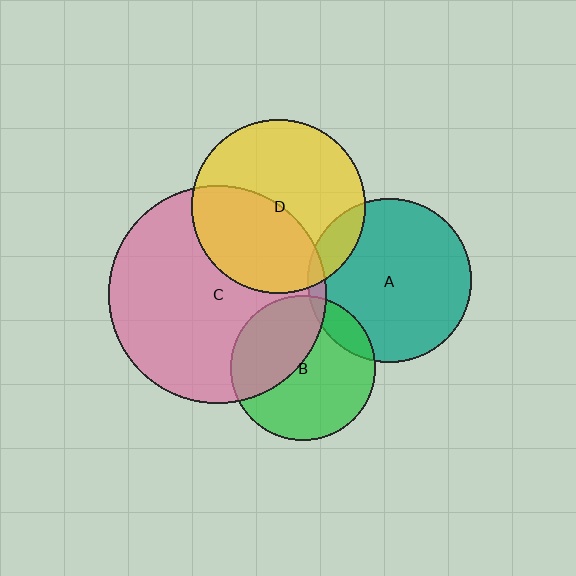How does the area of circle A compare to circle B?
Approximately 1.3 times.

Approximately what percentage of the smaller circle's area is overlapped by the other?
Approximately 10%.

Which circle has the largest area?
Circle C (pink).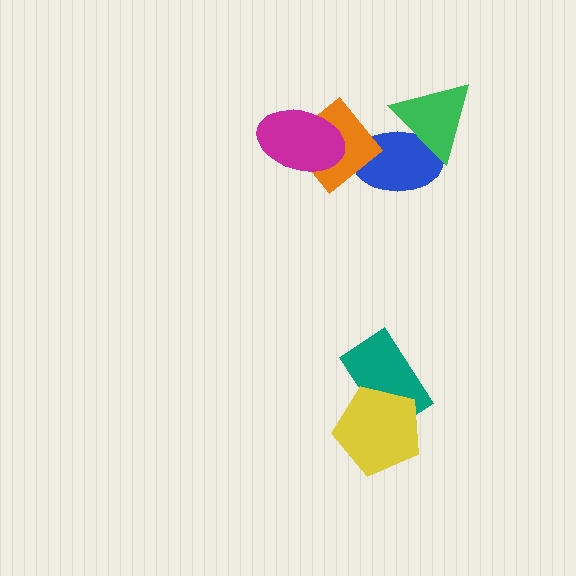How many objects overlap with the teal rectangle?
1 object overlaps with the teal rectangle.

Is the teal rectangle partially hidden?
Yes, it is partially covered by another shape.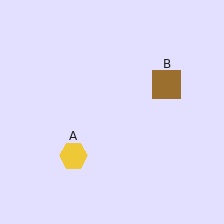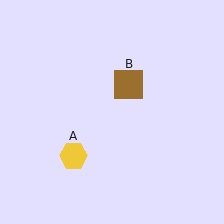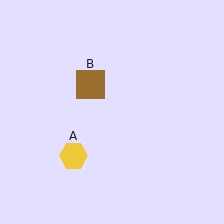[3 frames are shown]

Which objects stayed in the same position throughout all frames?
Yellow hexagon (object A) remained stationary.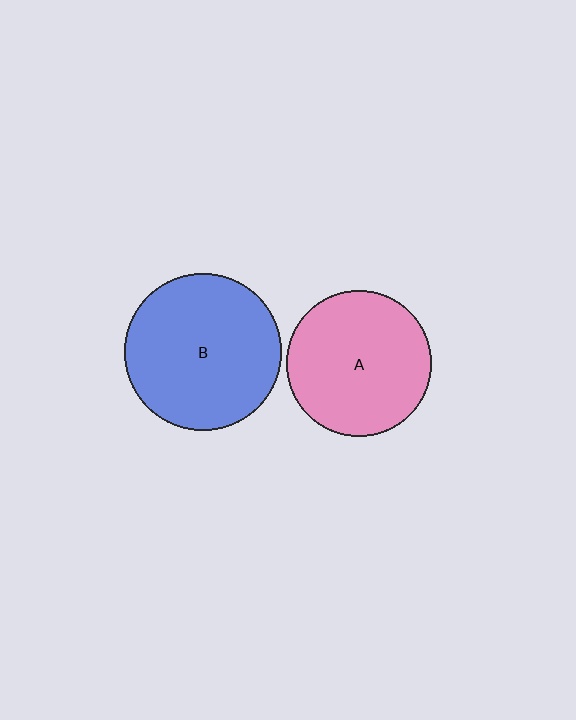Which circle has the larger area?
Circle B (blue).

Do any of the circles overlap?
No, none of the circles overlap.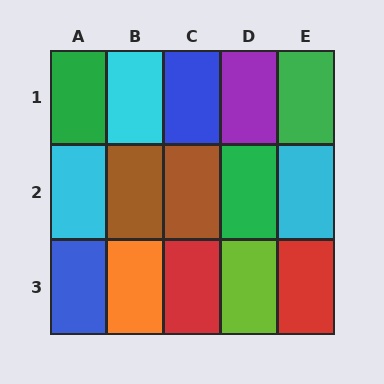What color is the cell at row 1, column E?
Green.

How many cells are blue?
2 cells are blue.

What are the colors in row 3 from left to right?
Blue, orange, red, lime, red.